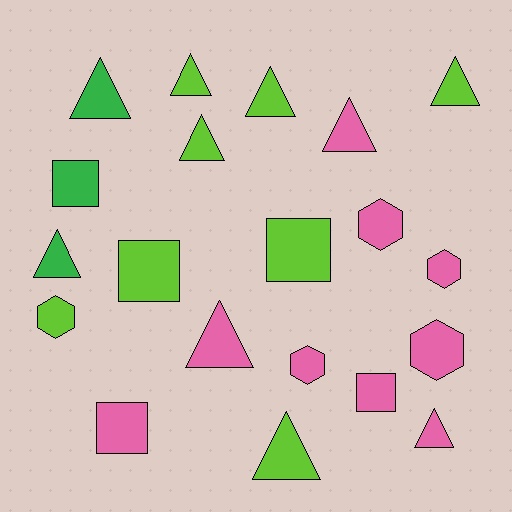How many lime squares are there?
There are 2 lime squares.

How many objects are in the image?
There are 20 objects.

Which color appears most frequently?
Pink, with 9 objects.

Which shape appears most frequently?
Triangle, with 10 objects.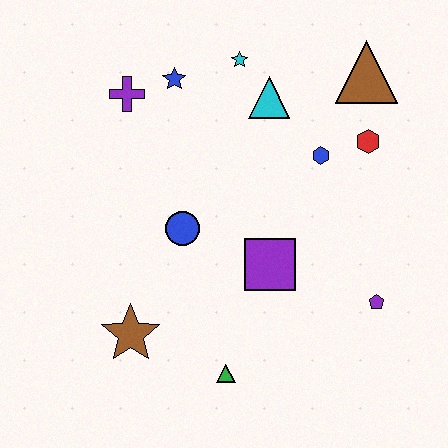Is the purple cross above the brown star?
Yes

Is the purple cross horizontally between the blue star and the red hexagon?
No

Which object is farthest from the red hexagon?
The brown star is farthest from the red hexagon.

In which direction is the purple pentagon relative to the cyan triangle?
The purple pentagon is below the cyan triangle.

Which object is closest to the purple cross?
The blue star is closest to the purple cross.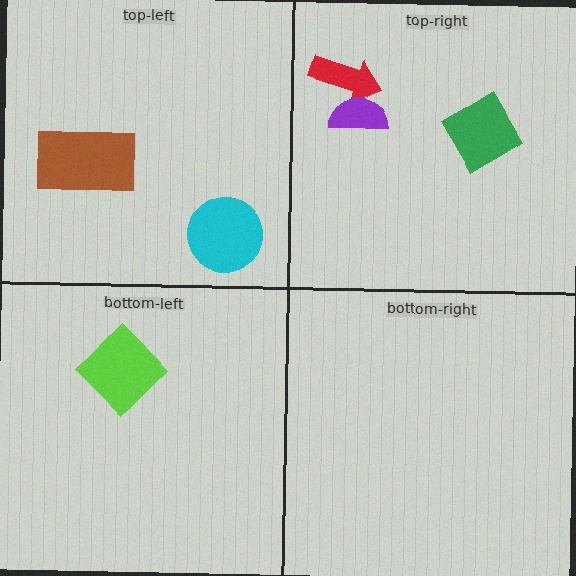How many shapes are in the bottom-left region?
1.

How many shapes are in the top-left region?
2.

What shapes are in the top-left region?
The cyan circle, the brown rectangle.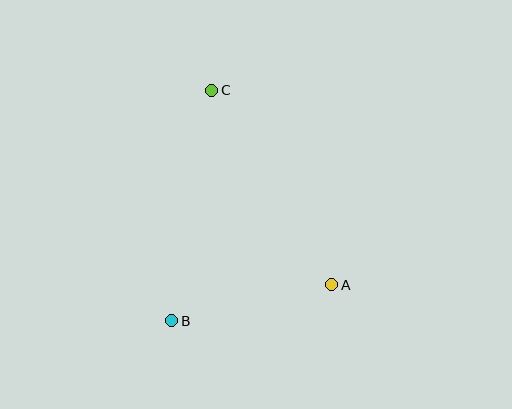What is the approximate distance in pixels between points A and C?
The distance between A and C is approximately 228 pixels.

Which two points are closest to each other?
Points A and B are closest to each other.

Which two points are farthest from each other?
Points B and C are farthest from each other.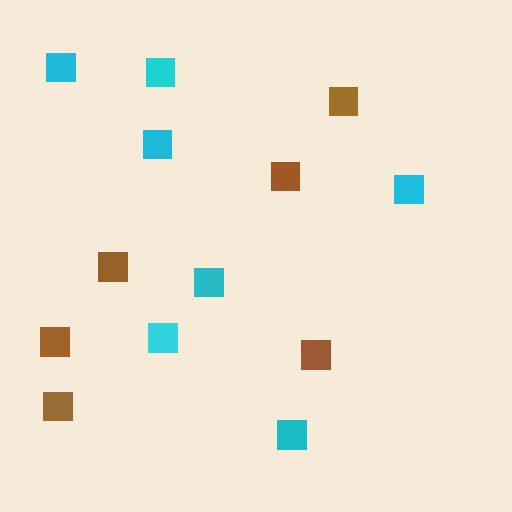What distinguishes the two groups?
There are 2 groups: one group of cyan squares (7) and one group of brown squares (6).